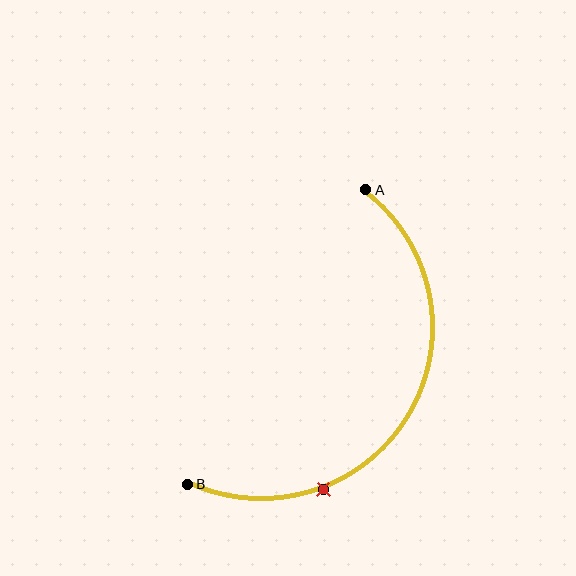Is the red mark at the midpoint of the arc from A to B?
No. The red mark lies on the arc but is closer to endpoint B. The arc midpoint would be at the point on the curve equidistant along the arc from both A and B.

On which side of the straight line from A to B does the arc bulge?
The arc bulges to the right of the straight line connecting A and B.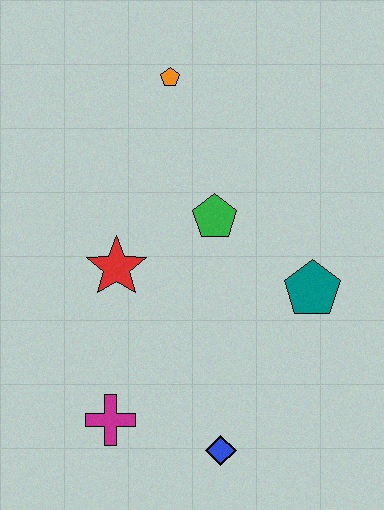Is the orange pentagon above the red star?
Yes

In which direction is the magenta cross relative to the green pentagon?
The magenta cross is below the green pentagon.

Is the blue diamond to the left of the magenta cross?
No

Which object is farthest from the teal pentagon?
The orange pentagon is farthest from the teal pentagon.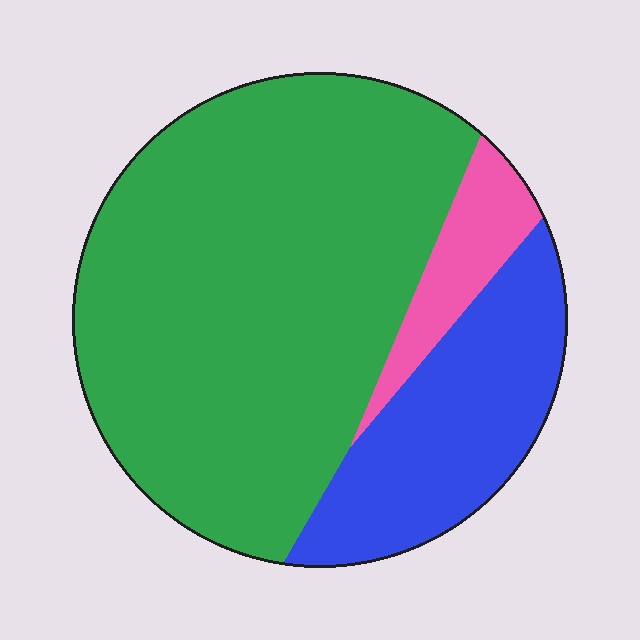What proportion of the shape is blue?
Blue covers 23% of the shape.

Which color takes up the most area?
Green, at roughly 70%.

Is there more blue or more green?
Green.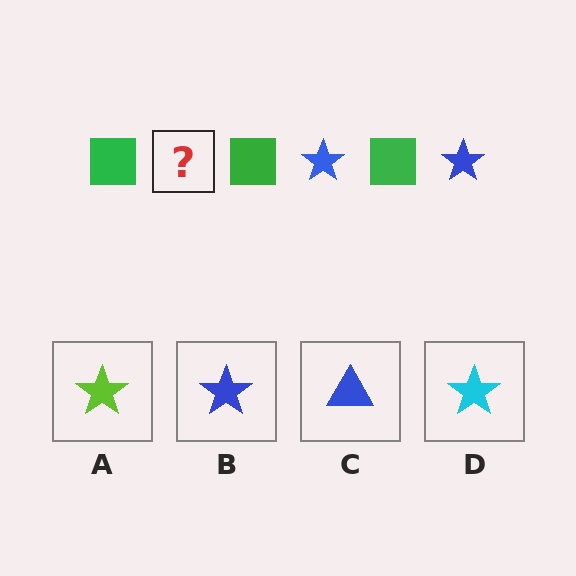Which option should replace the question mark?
Option B.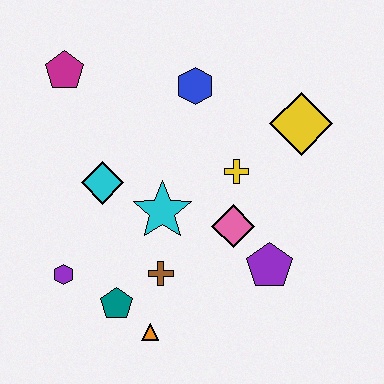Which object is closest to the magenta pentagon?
The cyan diamond is closest to the magenta pentagon.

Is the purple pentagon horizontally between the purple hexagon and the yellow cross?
No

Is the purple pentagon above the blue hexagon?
No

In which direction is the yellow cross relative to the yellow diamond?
The yellow cross is to the left of the yellow diamond.